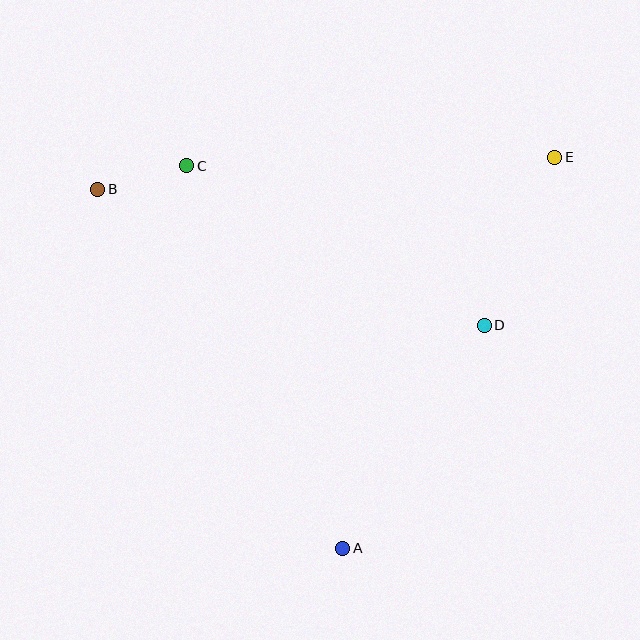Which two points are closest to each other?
Points B and C are closest to each other.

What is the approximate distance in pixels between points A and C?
The distance between A and C is approximately 413 pixels.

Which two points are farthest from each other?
Points B and E are farthest from each other.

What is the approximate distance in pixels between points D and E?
The distance between D and E is approximately 182 pixels.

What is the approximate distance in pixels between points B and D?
The distance between B and D is approximately 410 pixels.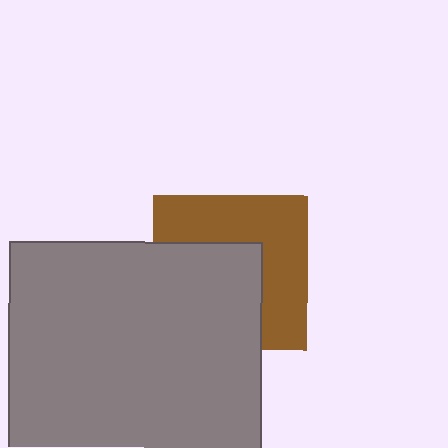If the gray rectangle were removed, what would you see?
You would see the complete brown square.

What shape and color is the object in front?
The object in front is a gray rectangle.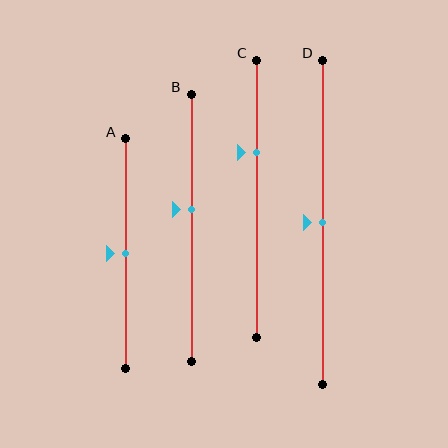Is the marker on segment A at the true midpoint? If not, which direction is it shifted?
Yes, the marker on segment A is at the true midpoint.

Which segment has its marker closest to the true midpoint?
Segment A has its marker closest to the true midpoint.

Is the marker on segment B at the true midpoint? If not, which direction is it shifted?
No, the marker on segment B is shifted upward by about 7% of the segment length.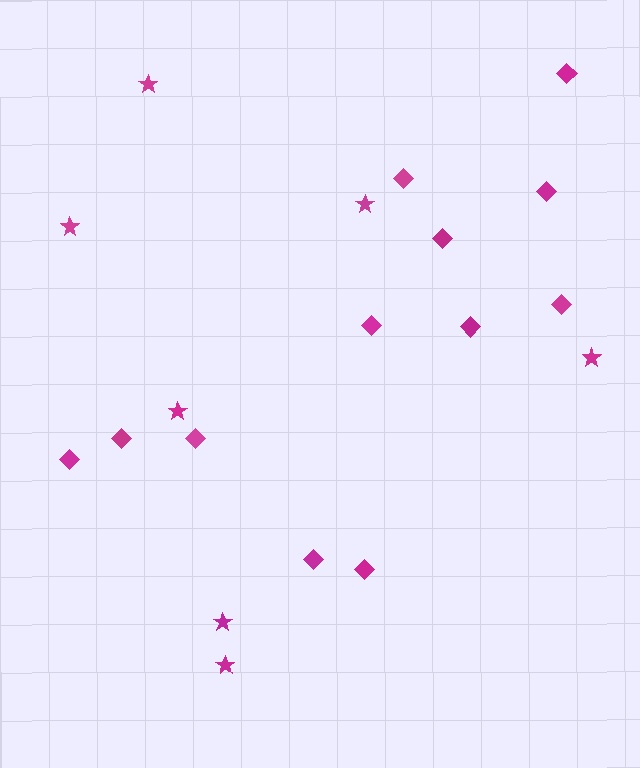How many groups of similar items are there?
There are 2 groups: one group of diamonds (12) and one group of stars (7).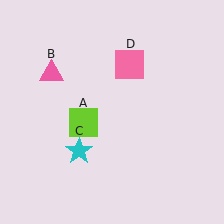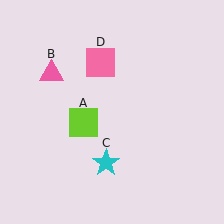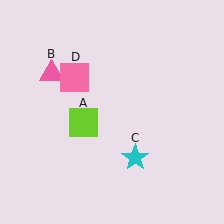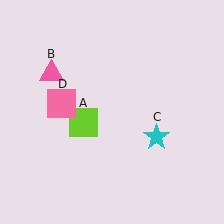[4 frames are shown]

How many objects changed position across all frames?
2 objects changed position: cyan star (object C), pink square (object D).